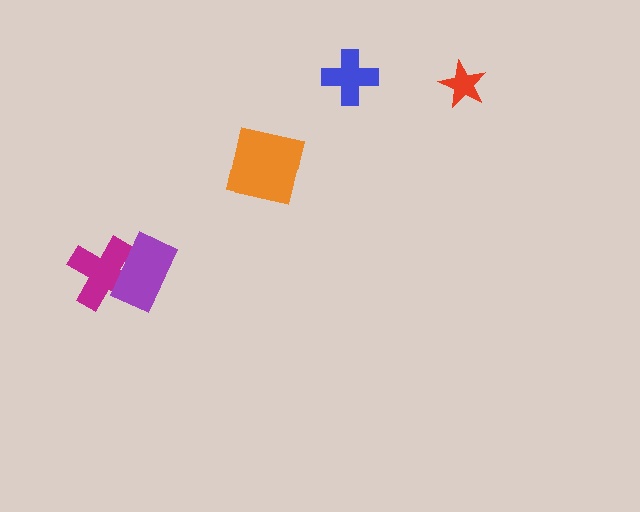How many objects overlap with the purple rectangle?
1 object overlaps with the purple rectangle.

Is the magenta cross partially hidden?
Yes, it is partially covered by another shape.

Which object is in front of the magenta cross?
The purple rectangle is in front of the magenta cross.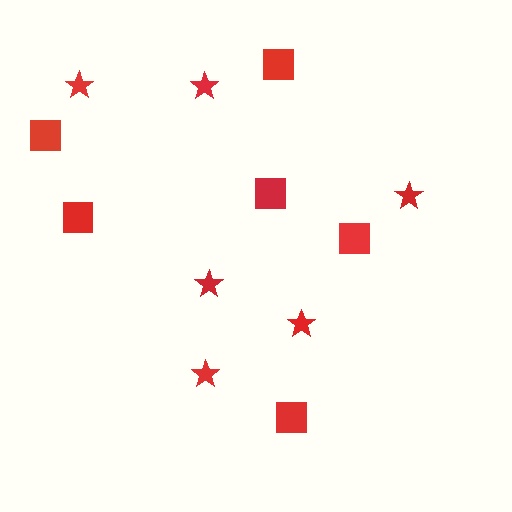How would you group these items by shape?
There are 2 groups: one group of stars (6) and one group of squares (6).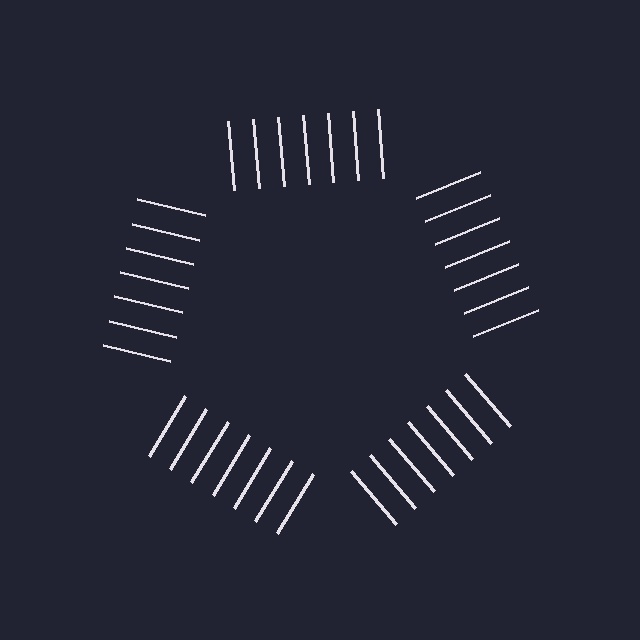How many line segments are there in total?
35 — 7 along each of the 5 edges.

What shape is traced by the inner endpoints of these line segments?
An illusory pentagon — the line segments terminate on its edges but no continuous stroke is drawn.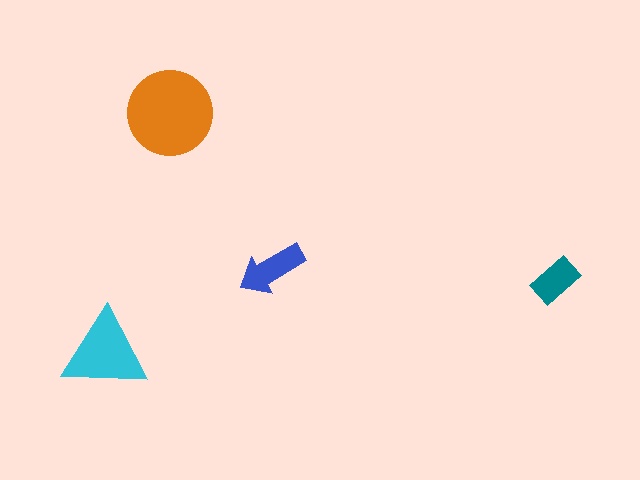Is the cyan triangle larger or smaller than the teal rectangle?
Larger.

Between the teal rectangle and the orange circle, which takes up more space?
The orange circle.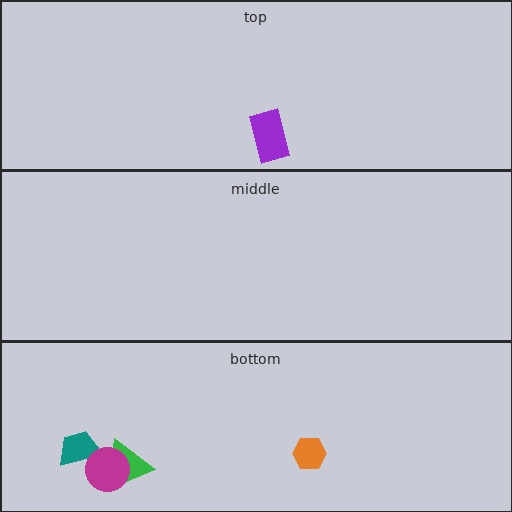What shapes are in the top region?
The purple rectangle.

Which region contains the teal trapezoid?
The bottom region.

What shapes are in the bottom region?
The green triangle, the teal trapezoid, the magenta circle, the orange hexagon.